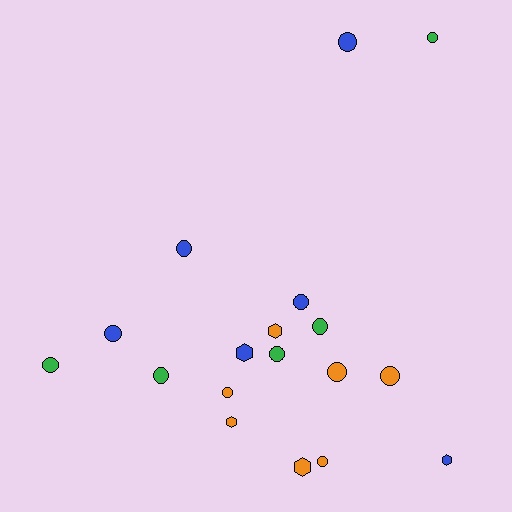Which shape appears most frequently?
Circle, with 13 objects.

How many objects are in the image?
There are 18 objects.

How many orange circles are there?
There are 4 orange circles.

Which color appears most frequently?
Orange, with 7 objects.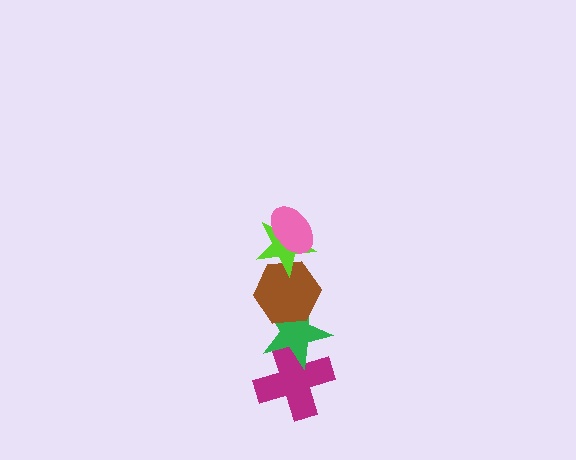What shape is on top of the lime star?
The pink ellipse is on top of the lime star.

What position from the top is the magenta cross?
The magenta cross is 5th from the top.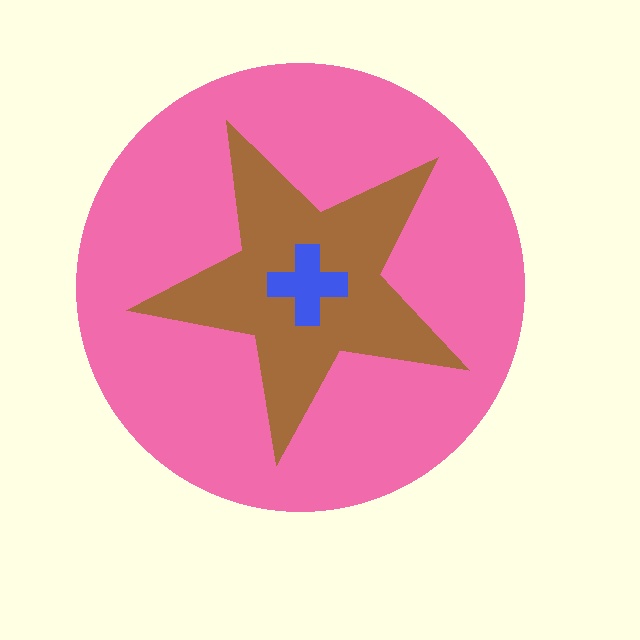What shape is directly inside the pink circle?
The brown star.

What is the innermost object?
The blue cross.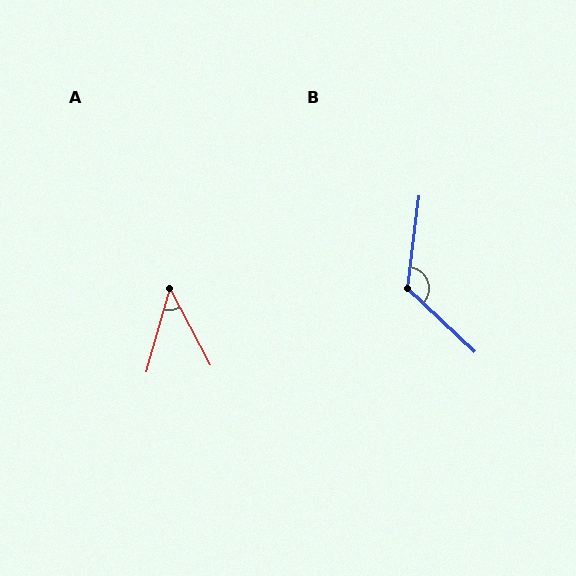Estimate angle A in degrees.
Approximately 44 degrees.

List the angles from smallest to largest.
A (44°), B (126°).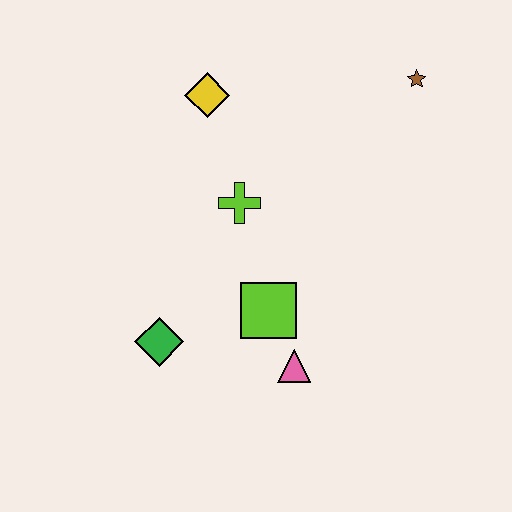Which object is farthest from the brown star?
The green diamond is farthest from the brown star.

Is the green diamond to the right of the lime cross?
No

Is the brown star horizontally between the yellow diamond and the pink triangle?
No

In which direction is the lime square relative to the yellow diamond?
The lime square is below the yellow diamond.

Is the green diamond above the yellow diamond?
No